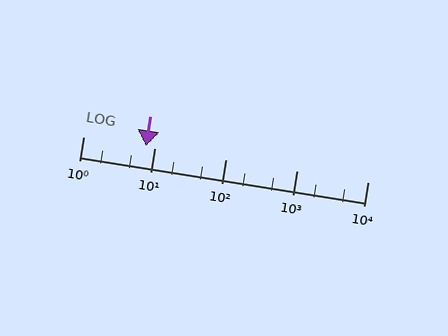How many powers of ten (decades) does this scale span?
The scale spans 4 decades, from 1 to 10000.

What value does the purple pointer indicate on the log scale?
The pointer indicates approximately 7.7.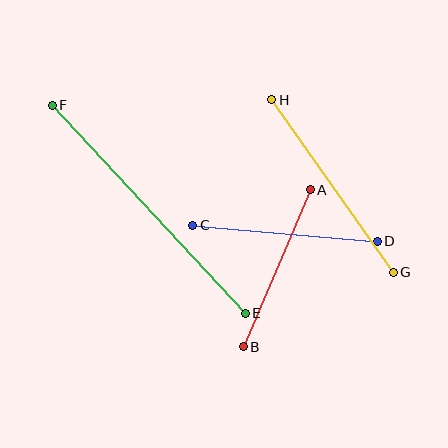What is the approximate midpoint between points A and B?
The midpoint is at approximately (277, 268) pixels.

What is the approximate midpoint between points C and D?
The midpoint is at approximately (285, 233) pixels.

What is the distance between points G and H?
The distance is approximately 211 pixels.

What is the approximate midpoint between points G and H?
The midpoint is at approximately (333, 186) pixels.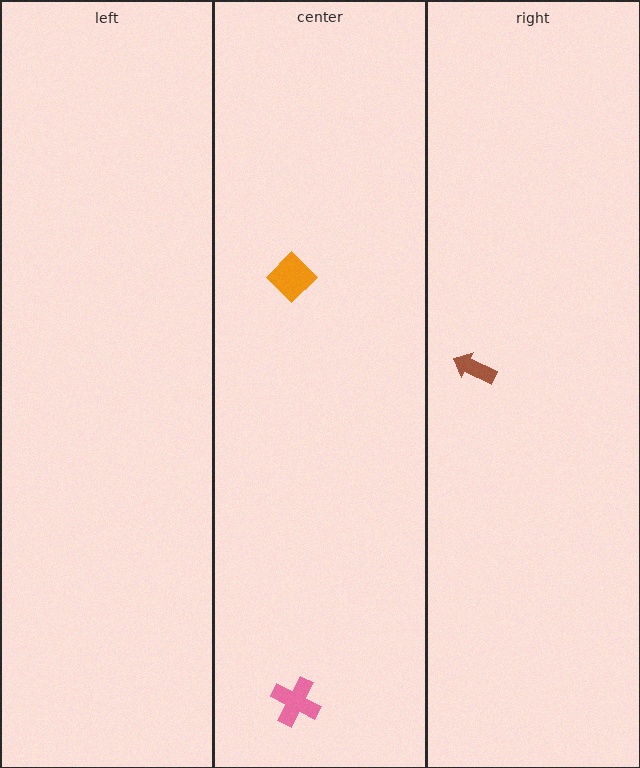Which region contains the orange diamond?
The center region.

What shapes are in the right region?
The brown arrow.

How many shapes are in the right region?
1.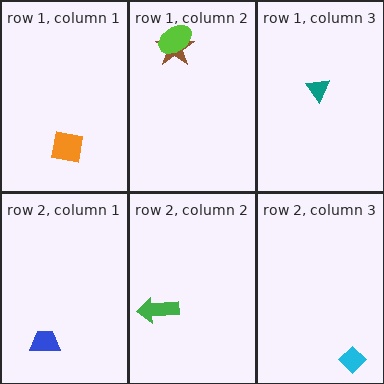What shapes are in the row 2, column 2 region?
The green arrow.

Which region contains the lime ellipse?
The row 1, column 2 region.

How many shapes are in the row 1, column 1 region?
1.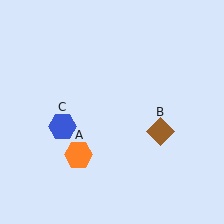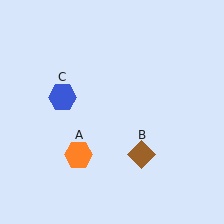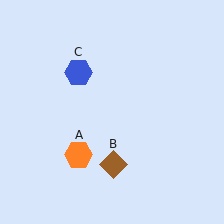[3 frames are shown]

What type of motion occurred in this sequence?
The brown diamond (object B), blue hexagon (object C) rotated clockwise around the center of the scene.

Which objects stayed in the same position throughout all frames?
Orange hexagon (object A) remained stationary.